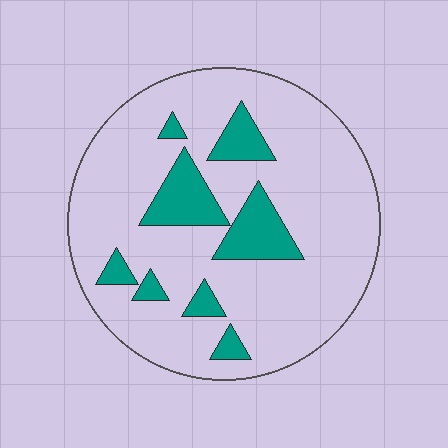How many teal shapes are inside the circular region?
8.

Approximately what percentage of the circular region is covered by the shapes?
Approximately 15%.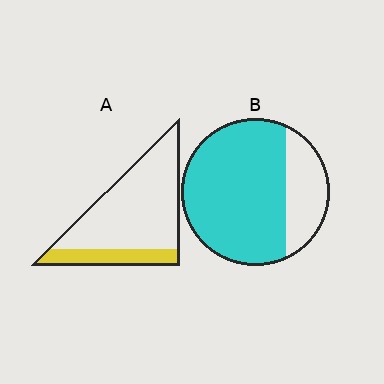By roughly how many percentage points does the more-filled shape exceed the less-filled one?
By roughly 55 percentage points (B over A).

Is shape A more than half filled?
No.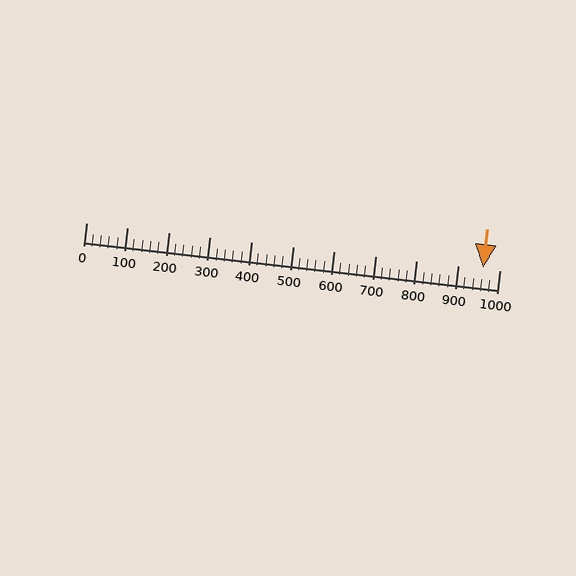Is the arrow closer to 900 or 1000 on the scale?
The arrow is closer to 1000.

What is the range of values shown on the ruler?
The ruler shows values from 0 to 1000.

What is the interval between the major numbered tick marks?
The major tick marks are spaced 100 units apart.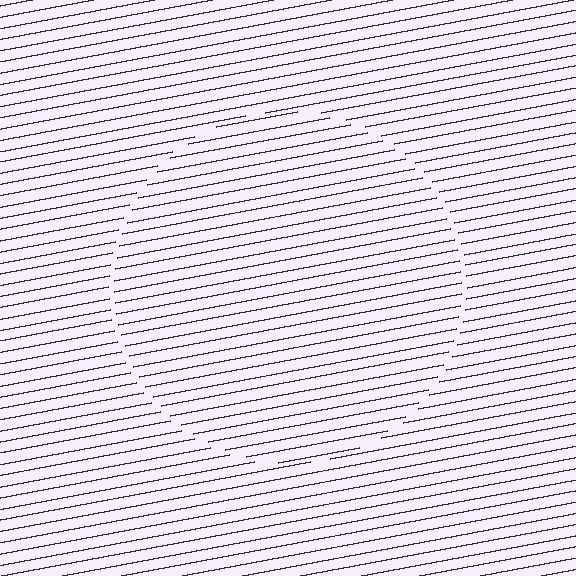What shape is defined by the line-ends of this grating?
An illusory circle. The interior of the shape contains the same grating, shifted by half a period — the contour is defined by the phase discontinuity where line-ends from the inner and outer gratings abut.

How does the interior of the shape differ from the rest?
The interior of the shape contains the same grating, shifted by half a period — the contour is defined by the phase discontinuity where line-ends from the inner and outer gratings abut.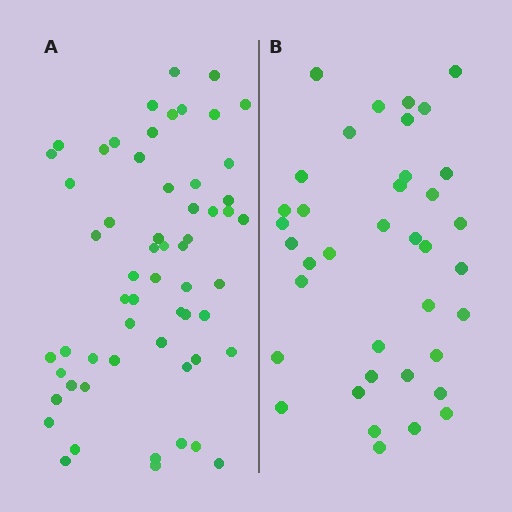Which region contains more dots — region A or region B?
Region A (the left region) has more dots.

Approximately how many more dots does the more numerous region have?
Region A has approximately 20 more dots than region B.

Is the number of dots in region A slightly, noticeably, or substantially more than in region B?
Region A has substantially more. The ratio is roughly 1.6 to 1.